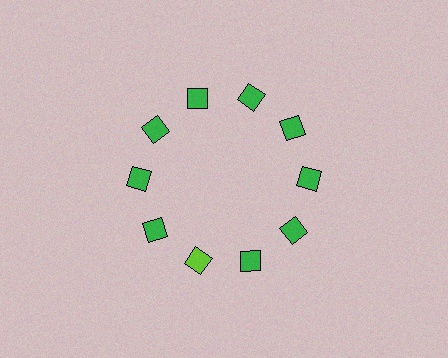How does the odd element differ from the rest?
It has a different color: lime instead of green.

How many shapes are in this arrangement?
There are 10 shapes arranged in a ring pattern.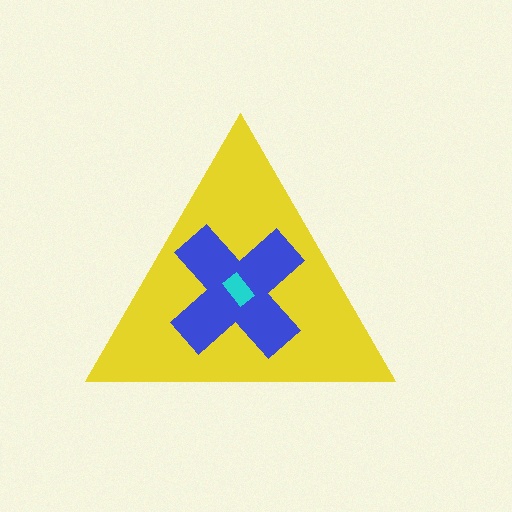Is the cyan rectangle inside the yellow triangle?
Yes.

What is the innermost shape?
The cyan rectangle.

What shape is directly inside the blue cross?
The cyan rectangle.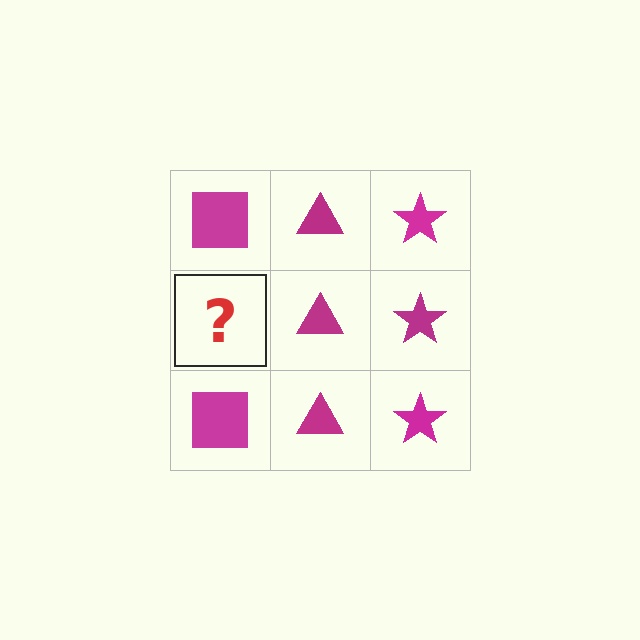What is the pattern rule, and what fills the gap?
The rule is that each column has a consistent shape. The gap should be filled with a magenta square.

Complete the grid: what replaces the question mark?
The question mark should be replaced with a magenta square.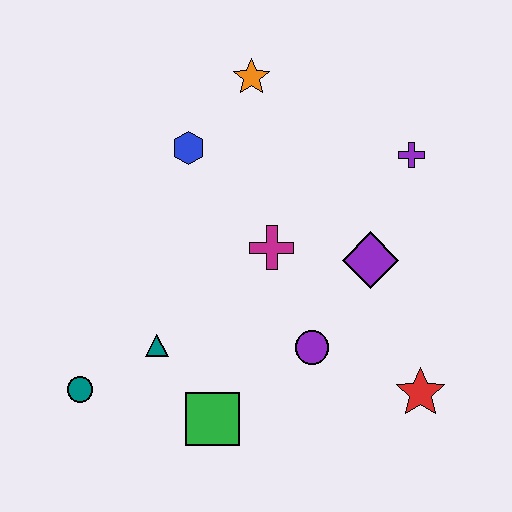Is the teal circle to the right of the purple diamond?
No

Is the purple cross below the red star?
No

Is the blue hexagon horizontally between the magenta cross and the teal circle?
Yes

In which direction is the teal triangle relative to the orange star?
The teal triangle is below the orange star.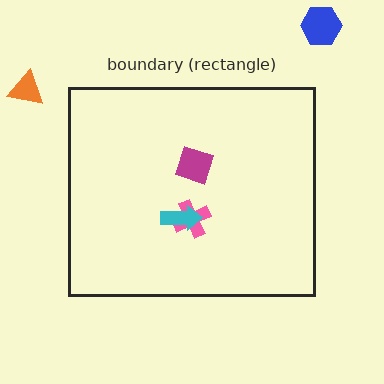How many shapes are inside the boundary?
3 inside, 2 outside.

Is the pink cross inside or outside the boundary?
Inside.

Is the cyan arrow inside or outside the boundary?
Inside.